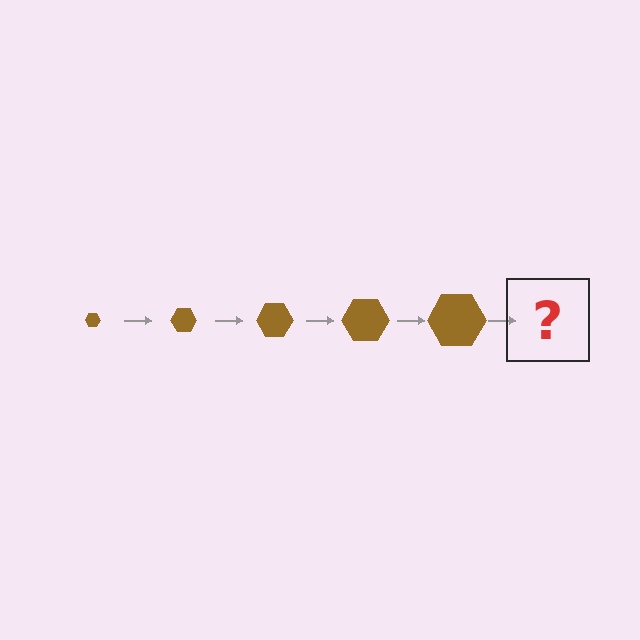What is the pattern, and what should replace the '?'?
The pattern is that the hexagon gets progressively larger each step. The '?' should be a brown hexagon, larger than the previous one.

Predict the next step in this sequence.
The next step is a brown hexagon, larger than the previous one.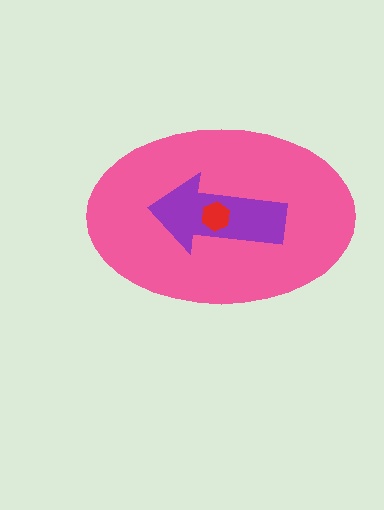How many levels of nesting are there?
3.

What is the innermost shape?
The red hexagon.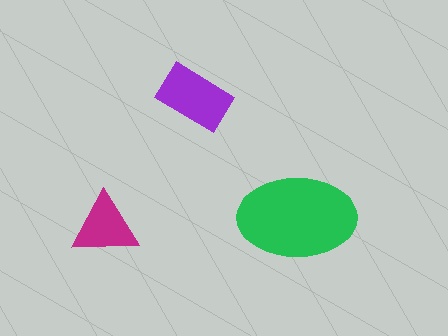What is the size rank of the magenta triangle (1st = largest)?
3rd.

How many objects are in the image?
There are 3 objects in the image.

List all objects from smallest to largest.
The magenta triangle, the purple rectangle, the green ellipse.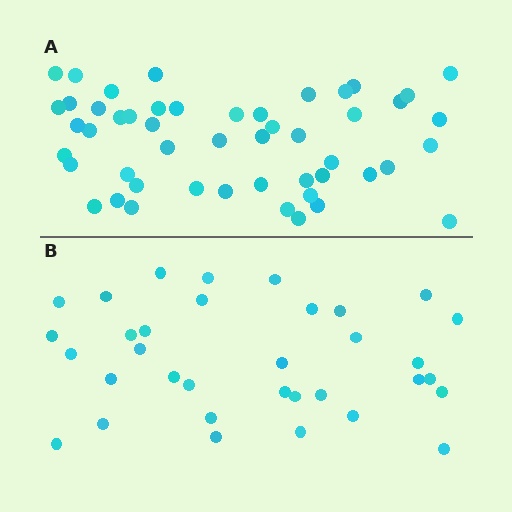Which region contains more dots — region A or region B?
Region A (the top region) has more dots.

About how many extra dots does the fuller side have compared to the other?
Region A has approximately 15 more dots than region B.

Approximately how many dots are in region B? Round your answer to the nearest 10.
About 30 dots. (The exact count is 34, which rounds to 30.)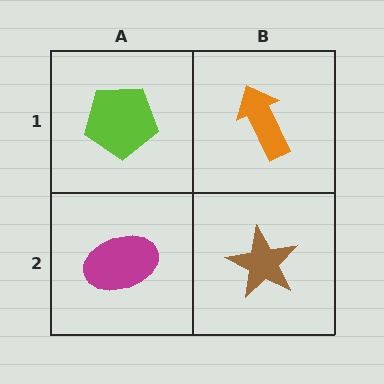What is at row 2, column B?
A brown star.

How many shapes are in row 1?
2 shapes.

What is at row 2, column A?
A magenta ellipse.